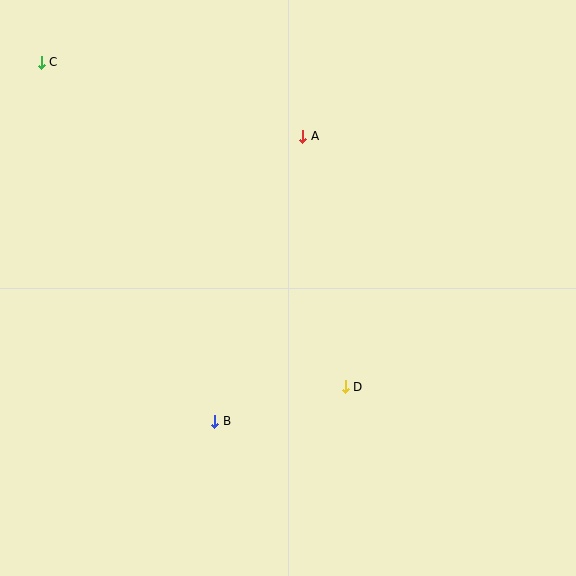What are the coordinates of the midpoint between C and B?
The midpoint between C and B is at (128, 242).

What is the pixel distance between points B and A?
The distance between B and A is 298 pixels.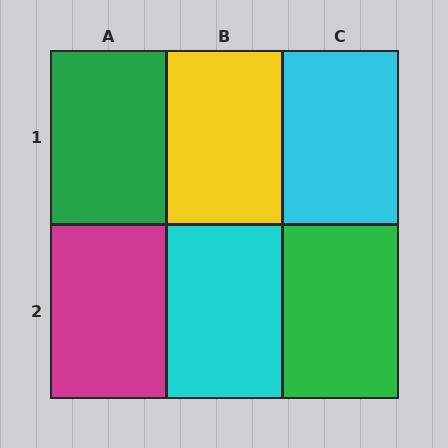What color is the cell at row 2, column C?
Green.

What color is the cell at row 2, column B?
Cyan.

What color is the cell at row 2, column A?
Magenta.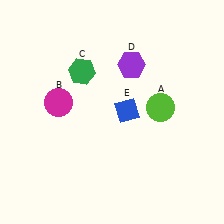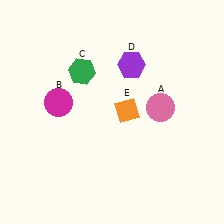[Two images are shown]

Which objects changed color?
A changed from lime to pink. E changed from blue to orange.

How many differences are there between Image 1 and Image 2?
There are 2 differences between the two images.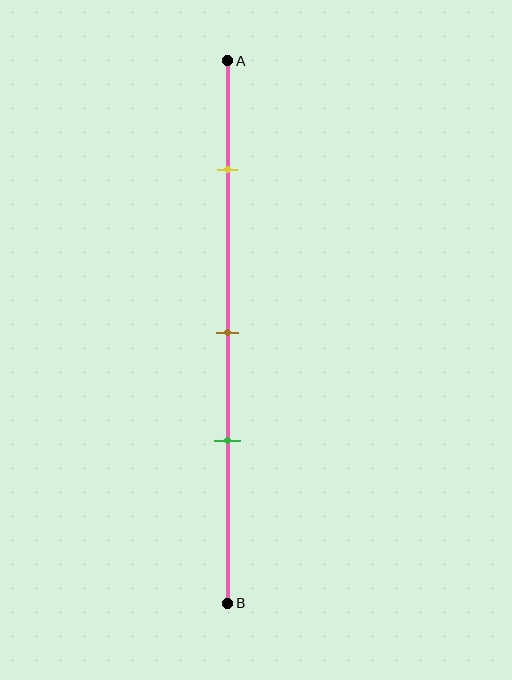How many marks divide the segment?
There are 3 marks dividing the segment.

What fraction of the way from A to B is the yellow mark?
The yellow mark is approximately 20% (0.2) of the way from A to B.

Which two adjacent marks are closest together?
The brown and green marks are the closest adjacent pair.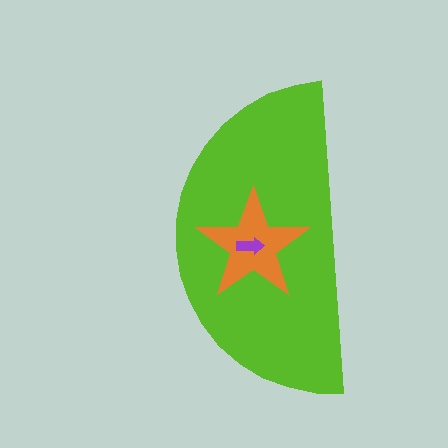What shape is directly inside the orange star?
The purple arrow.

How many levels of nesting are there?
3.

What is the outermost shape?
The lime semicircle.